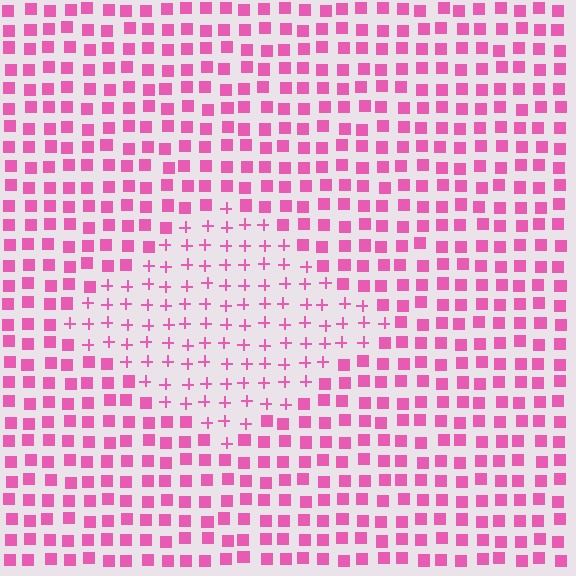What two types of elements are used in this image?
The image uses plus signs inside the diamond region and squares outside it.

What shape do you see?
I see a diamond.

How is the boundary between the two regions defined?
The boundary is defined by a change in element shape: plus signs inside vs. squares outside. All elements share the same color and spacing.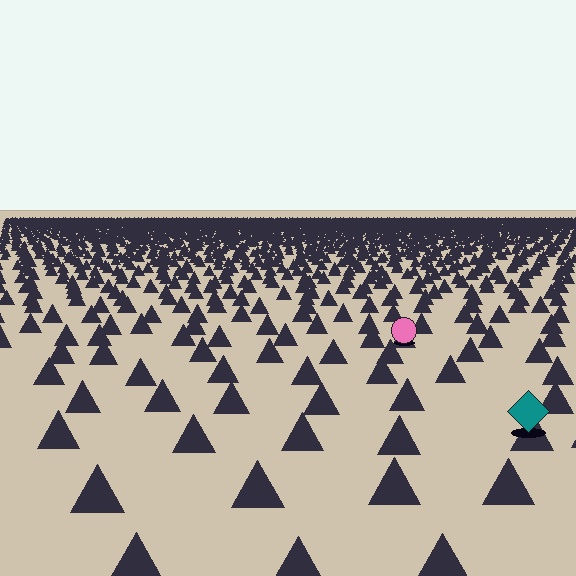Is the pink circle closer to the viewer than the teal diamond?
No. The teal diamond is closer — you can tell from the texture gradient: the ground texture is coarser near it.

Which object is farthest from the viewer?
The pink circle is farthest from the viewer. It appears smaller and the ground texture around it is denser.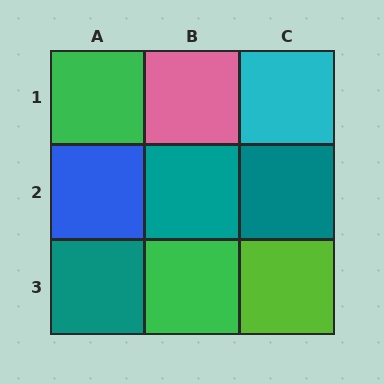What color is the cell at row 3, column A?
Teal.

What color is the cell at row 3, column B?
Green.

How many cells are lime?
1 cell is lime.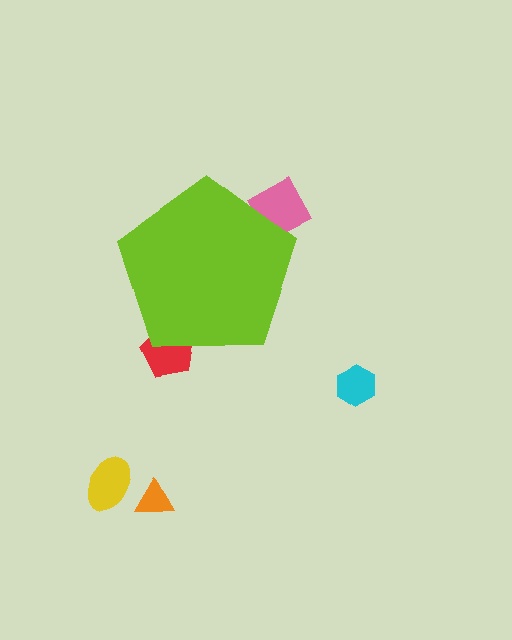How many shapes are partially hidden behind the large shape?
2 shapes are partially hidden.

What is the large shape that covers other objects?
A lime pentagon.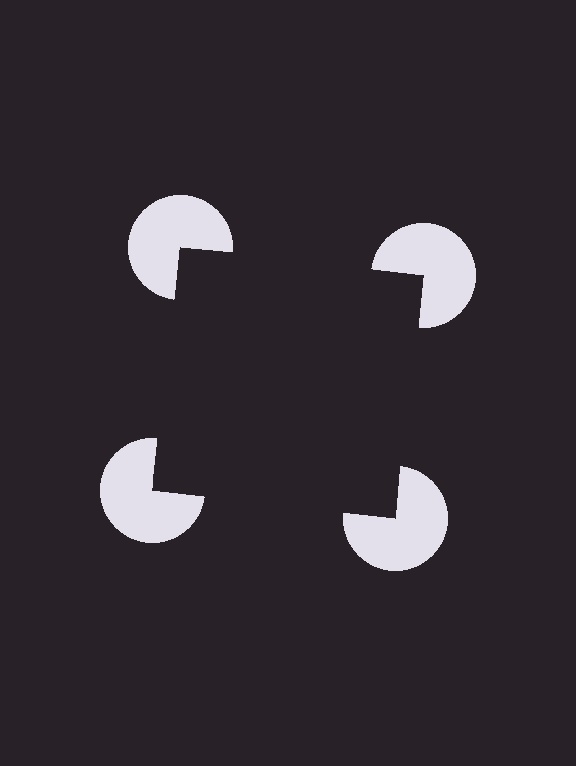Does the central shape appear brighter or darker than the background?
It typically appears slightly darker than the background, even though no actual brightness change is drawn.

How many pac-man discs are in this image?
There are 4 — one at each vertex of the illusory square.